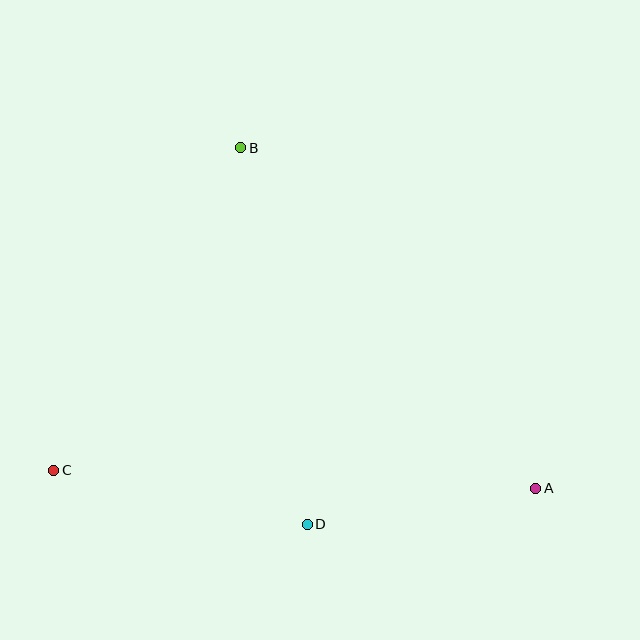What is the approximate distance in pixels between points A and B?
The distance between A and B is approximately 451 pixels.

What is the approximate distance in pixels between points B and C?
The distance between B and C is approximately 373 pixels.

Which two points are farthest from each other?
Points A and C are farthest from each other.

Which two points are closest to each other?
Points A and D are closest to each other.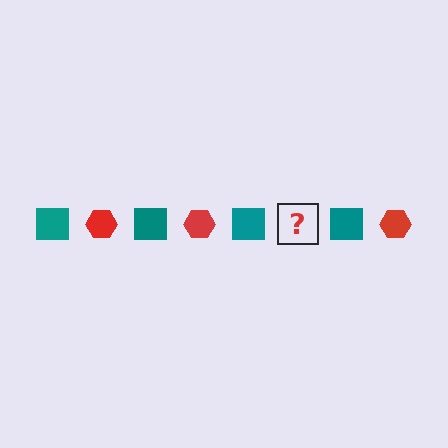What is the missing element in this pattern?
The missing element is a red hexagon.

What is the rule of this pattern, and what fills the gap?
The rule is that the pattern alternates between teal square and red hexagon. The gap should be filled with a red hexagon.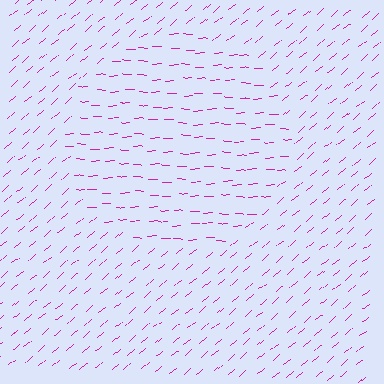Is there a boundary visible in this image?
Yes, there is a texture boundary formed by a change in line orientation.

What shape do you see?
I see a circle.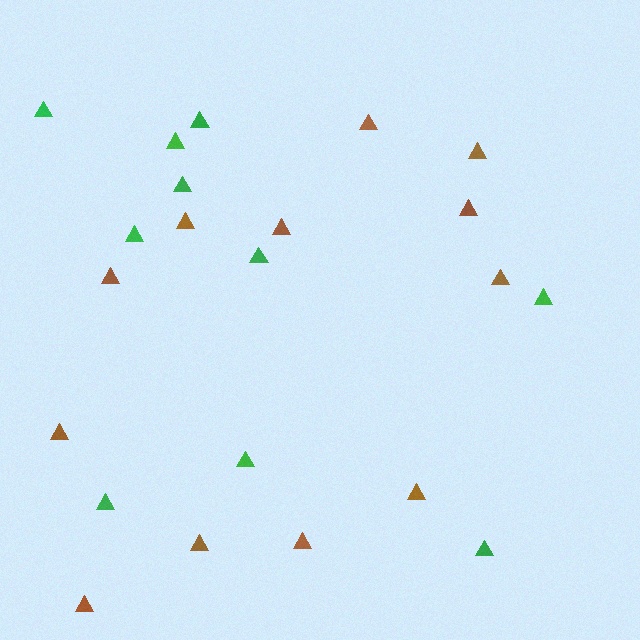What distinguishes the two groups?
There are 2 groups: one group of brown triangles (12) and one group of green triangles (10).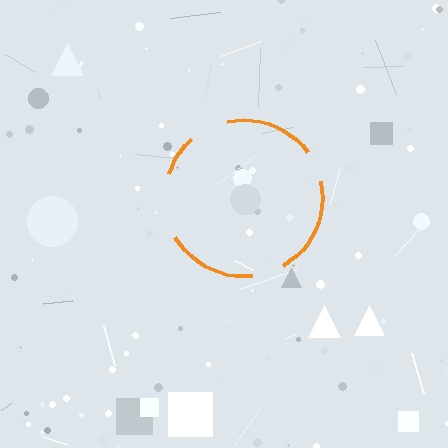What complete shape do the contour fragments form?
The contour fragments form a circle.